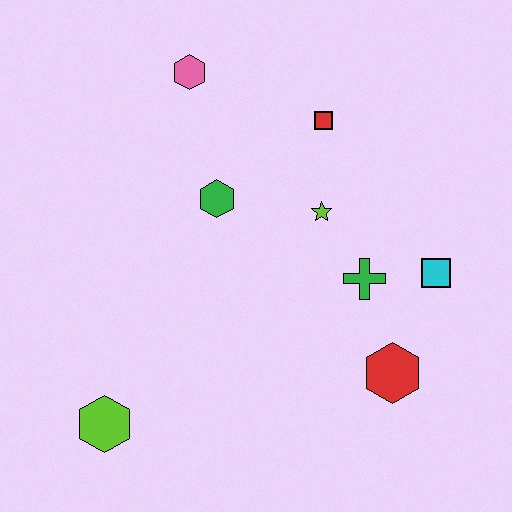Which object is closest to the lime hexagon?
The green hexagon is closest to the lime hexagon.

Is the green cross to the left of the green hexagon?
No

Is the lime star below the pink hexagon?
Yes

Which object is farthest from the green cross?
The lime hexagon is farthest from the green cross.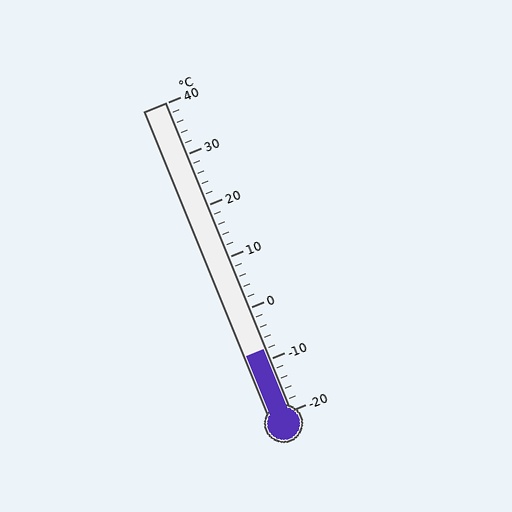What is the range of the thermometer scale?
The thermometer scale ranges from -20°C to 40°C.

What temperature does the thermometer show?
The thermometer shows approximately -8°C.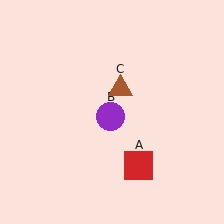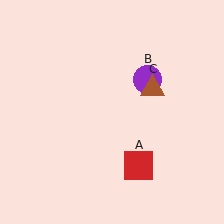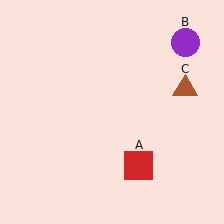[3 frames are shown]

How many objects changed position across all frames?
2 objects changed position: purple circle (object B), brown triangle (object C).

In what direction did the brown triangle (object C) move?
The brown triangle (object C) moved right.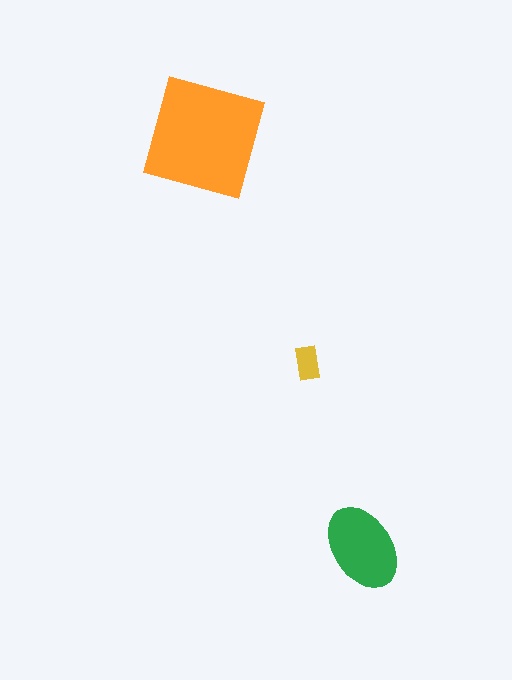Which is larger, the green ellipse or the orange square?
The orange square.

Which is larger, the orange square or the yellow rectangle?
The orange square.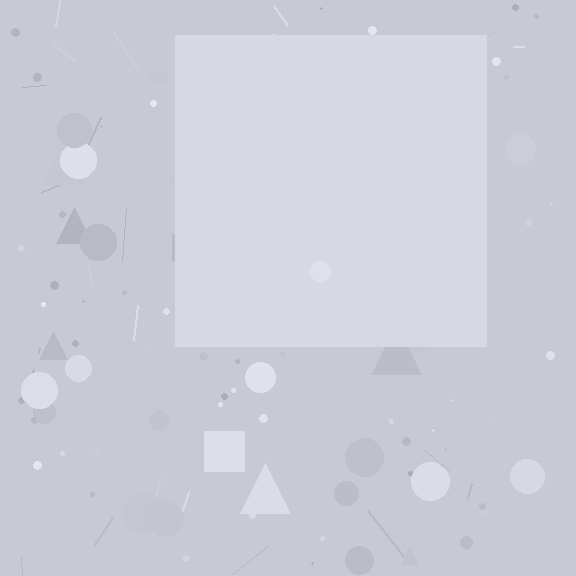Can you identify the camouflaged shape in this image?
The camouflaged shape is a square.